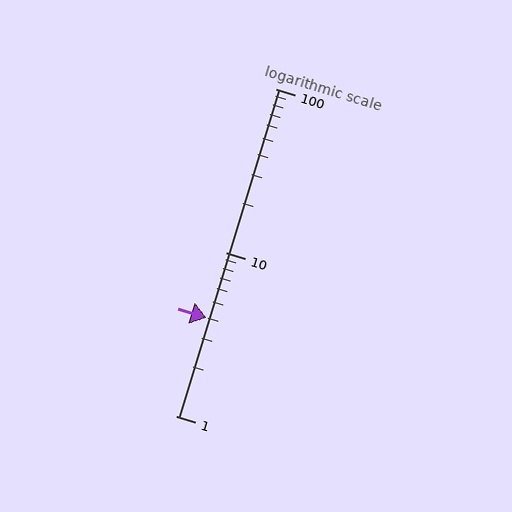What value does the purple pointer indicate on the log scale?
The pointer indicates approximately 4.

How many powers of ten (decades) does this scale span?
The scale spans 2 decades, from 1 to 100.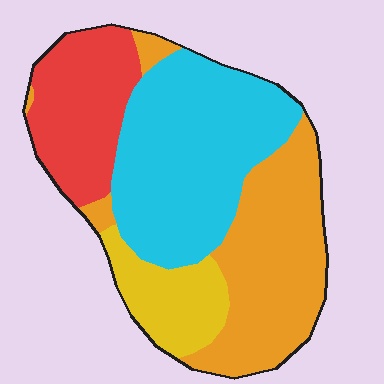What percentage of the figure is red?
Red takes up less than a quarter of the figure.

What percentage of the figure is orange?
Orange takes up about one third (1/3) of the figure.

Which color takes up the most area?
Cyan, at roughly 35%.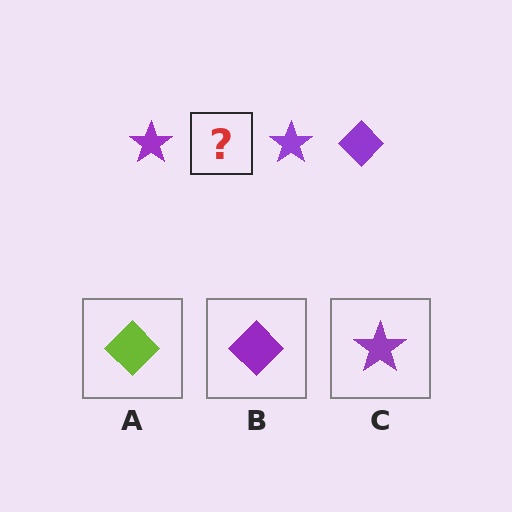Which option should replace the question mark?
Option B.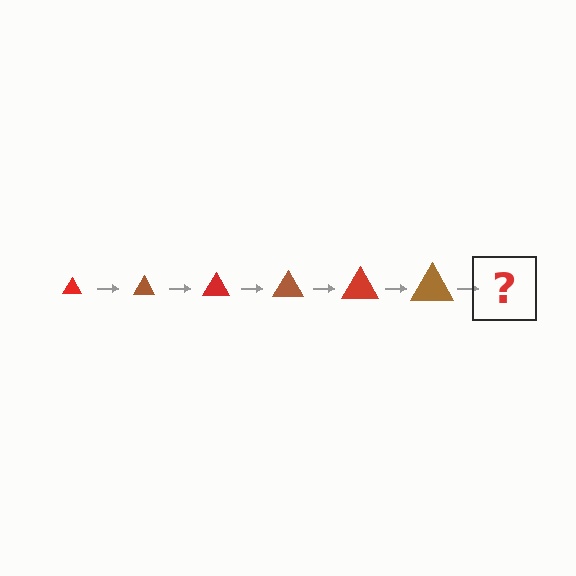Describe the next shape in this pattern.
It should be a red triangle, larger than the previous one.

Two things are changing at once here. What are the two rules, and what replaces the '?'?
The two rules are that the triangle grows larger each step and the color cycles through red and brown. The '?' should be a red triangle, larger than the previous one.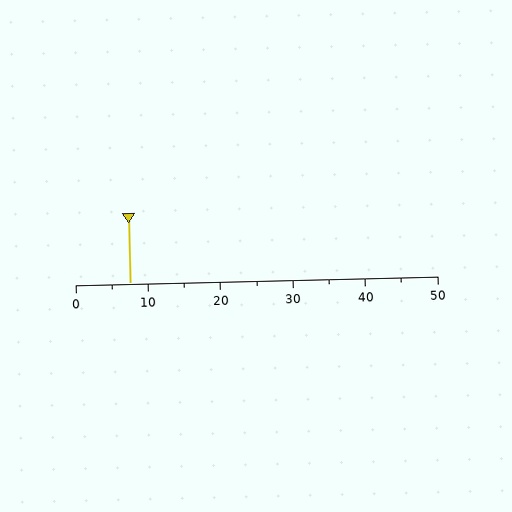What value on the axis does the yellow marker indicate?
The marker indicates approximately 7.5.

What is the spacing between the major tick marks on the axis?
The major ticks are spaced 10 apart.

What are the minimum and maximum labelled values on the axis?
The axis runs from 0 to 50.